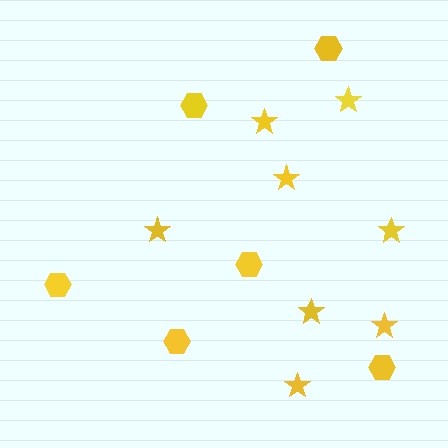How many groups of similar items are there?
There are 2 groups: one group of stars (8) and one group of hexagons (6).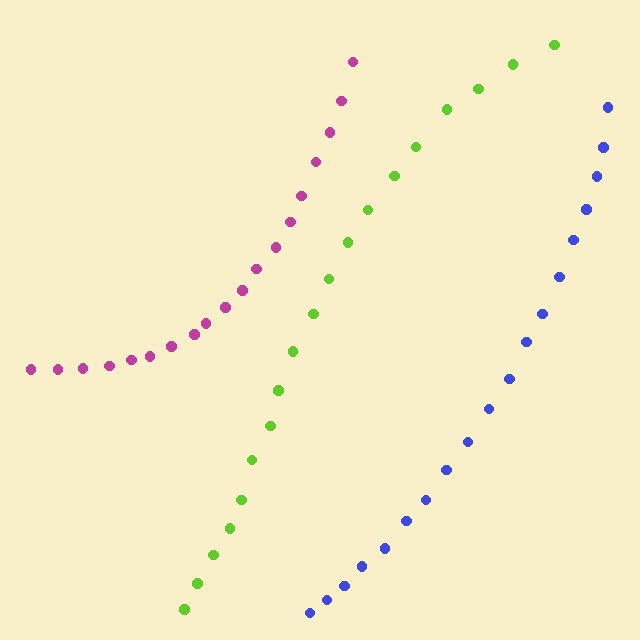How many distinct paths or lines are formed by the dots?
There are 3 distinct paths.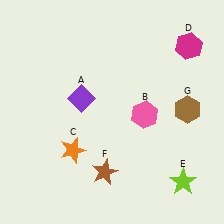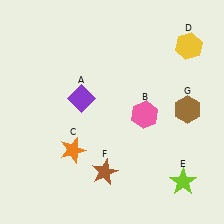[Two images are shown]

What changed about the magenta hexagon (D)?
In Image 1, D is magenta. In Image 2, it changed to yellow.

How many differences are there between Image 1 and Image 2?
There is 1 difference between the two images.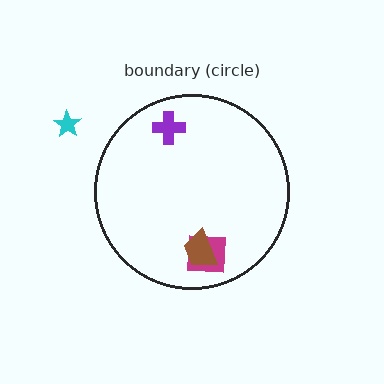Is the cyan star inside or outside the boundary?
Outside.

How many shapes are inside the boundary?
3 inside, 1 outside.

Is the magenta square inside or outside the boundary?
Inside.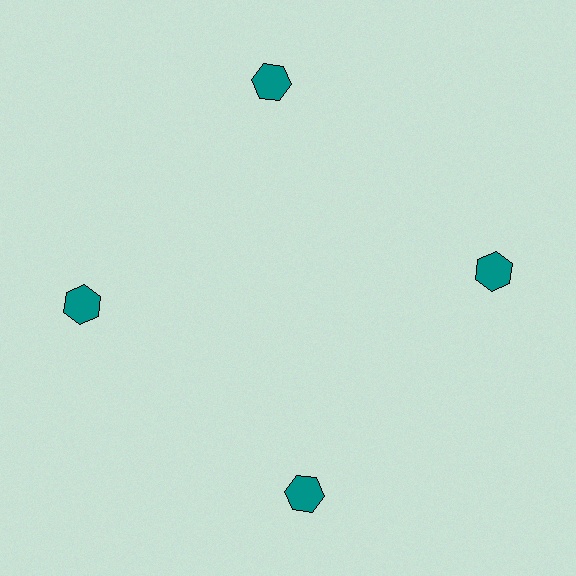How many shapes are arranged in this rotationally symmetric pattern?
There are 4 shapes, arranged in 4 groups of 1.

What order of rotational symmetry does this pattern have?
This pattern has 4-fold rotational symmetry.